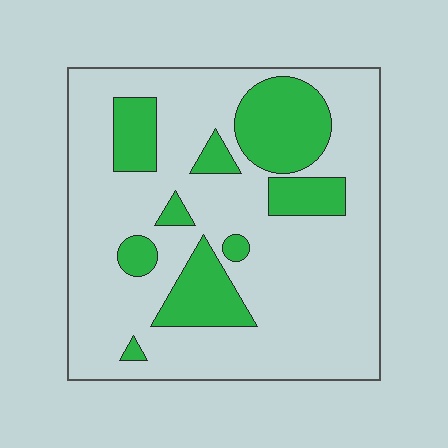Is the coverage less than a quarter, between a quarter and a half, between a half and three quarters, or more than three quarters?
Less than a quarter.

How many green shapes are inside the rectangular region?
9.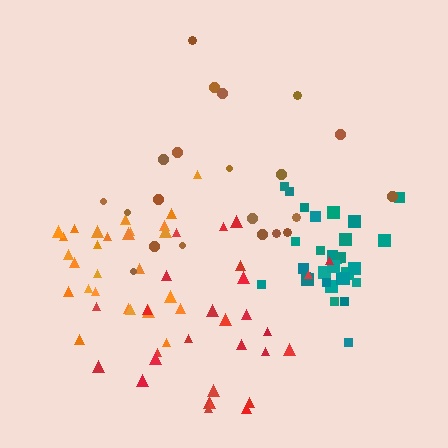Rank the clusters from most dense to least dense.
teal, orange, red, brown.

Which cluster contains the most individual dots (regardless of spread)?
Teal (30).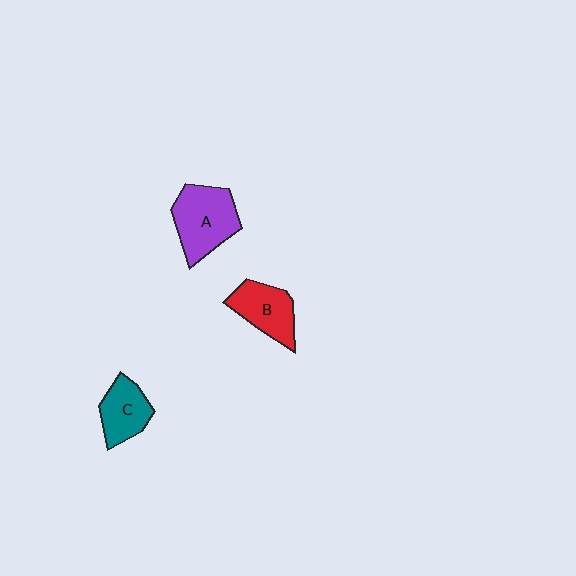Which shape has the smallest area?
Shape C (teal).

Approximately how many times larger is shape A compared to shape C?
Approximately 1.5 times.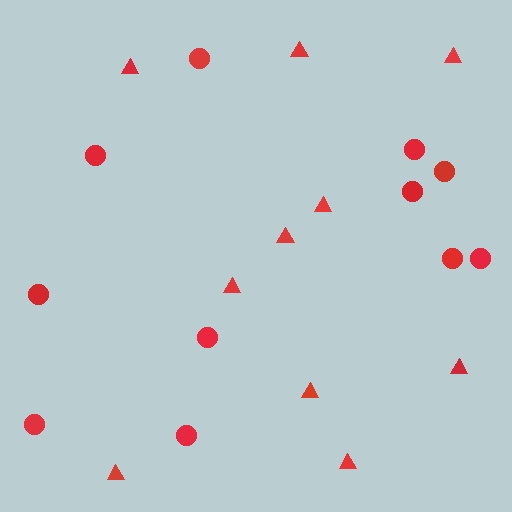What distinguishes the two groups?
There are 2 groups: one group of triangles (10) and one group of circles (11).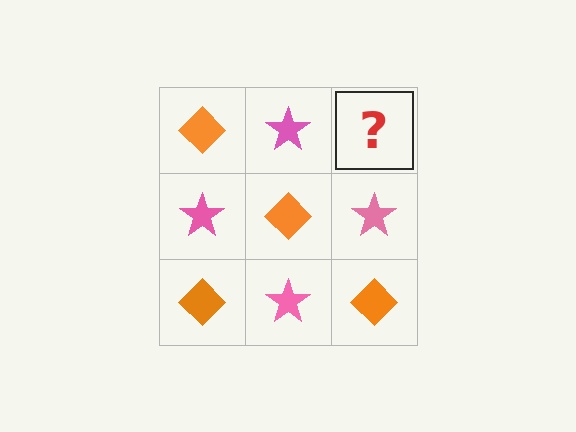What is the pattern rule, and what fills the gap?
The rule is that it alternates orange diamond and pink star in a checkerboard pattern. The gap should be filled with an orange diamond.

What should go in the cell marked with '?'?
The missing cell should contain an orange diamond.